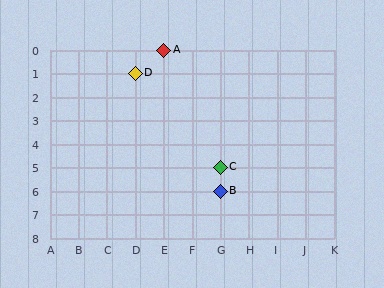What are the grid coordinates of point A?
Point A is at grid coordinates (E, 0).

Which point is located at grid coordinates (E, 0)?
Point A is at (E, 0).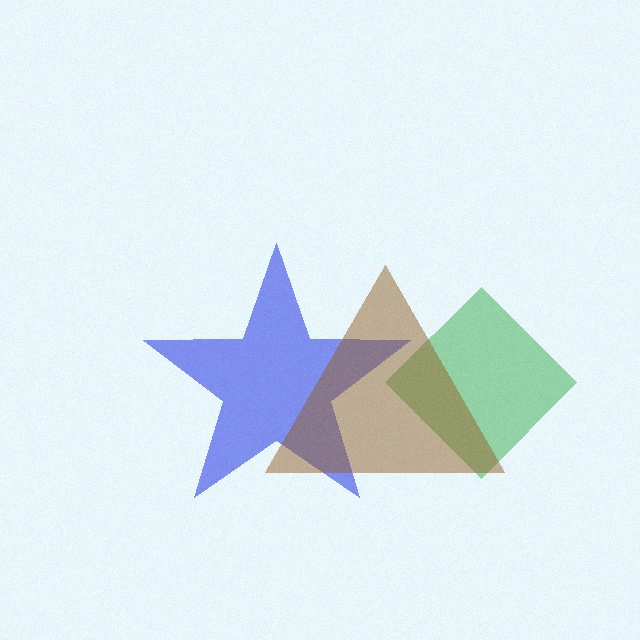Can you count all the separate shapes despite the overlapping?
Yes, there are 3 separate shapes.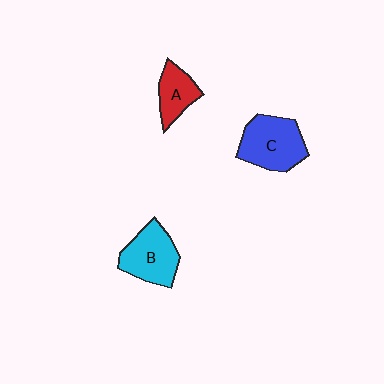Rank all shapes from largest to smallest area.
From largest to smallest: C (blue), B (cyan), A (red).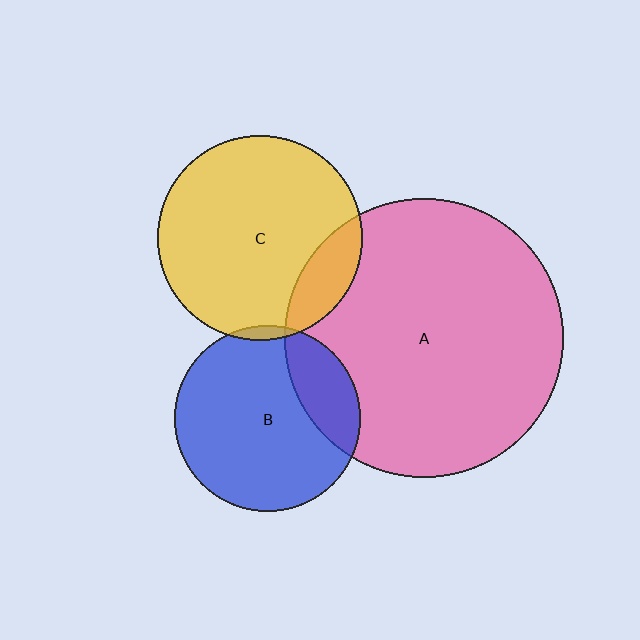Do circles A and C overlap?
Yes.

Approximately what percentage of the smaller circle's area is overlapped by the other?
Approximately 15%.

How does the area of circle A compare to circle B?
Approximately 2.3 times.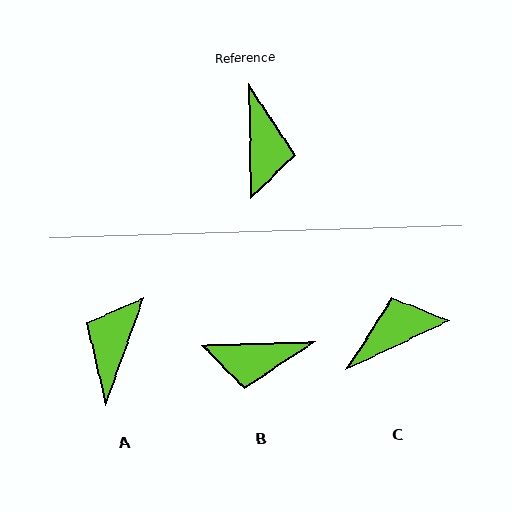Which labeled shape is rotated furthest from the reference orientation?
A, about 159 degrees away.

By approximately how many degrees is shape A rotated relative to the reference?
Approximately 159 degrees counter-clockwise.